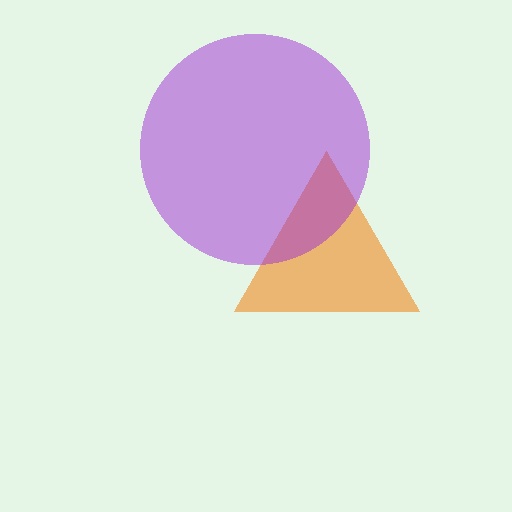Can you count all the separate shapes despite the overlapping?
Yes, there are 2 separate shapes.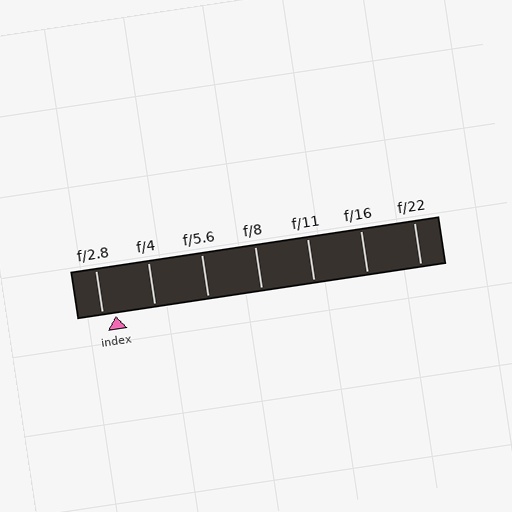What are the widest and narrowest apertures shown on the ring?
The widest aperture shown is f/2.8 and the narrowest is f/22.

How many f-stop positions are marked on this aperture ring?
There are 7 f-stop positions marked.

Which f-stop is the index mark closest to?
The index mark is closest to f/2.8.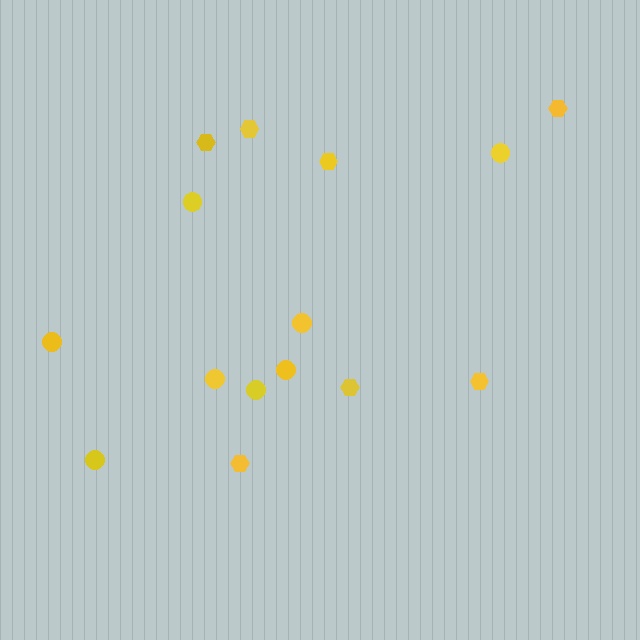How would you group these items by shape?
There are 2 groups: one group of circles (8) and one group of hexagons (7).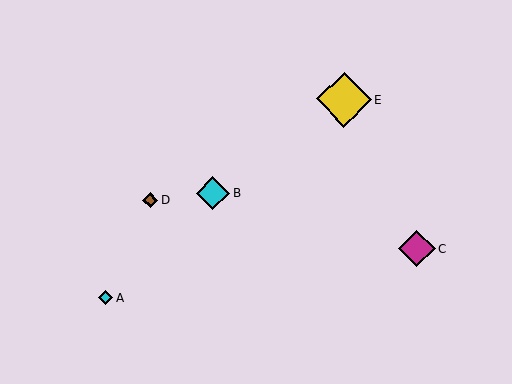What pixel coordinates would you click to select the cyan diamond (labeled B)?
Click at (213, 193) to select the cyan diamond B.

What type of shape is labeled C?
Shape C is a magenta diamond.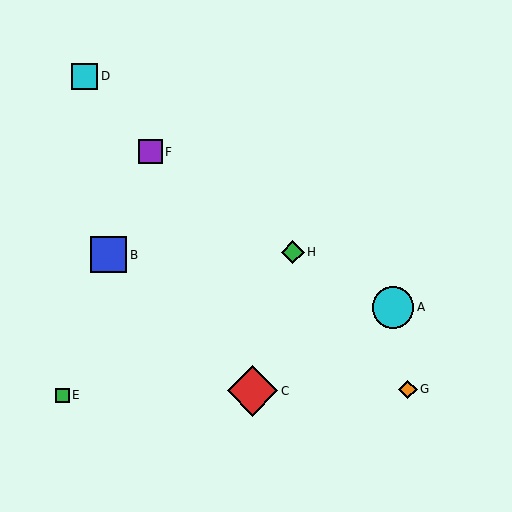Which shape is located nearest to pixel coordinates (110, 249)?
The blue square (labeled B) at (109, 255) is nearest to that location.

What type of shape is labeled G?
Shape G is an orange diamond.